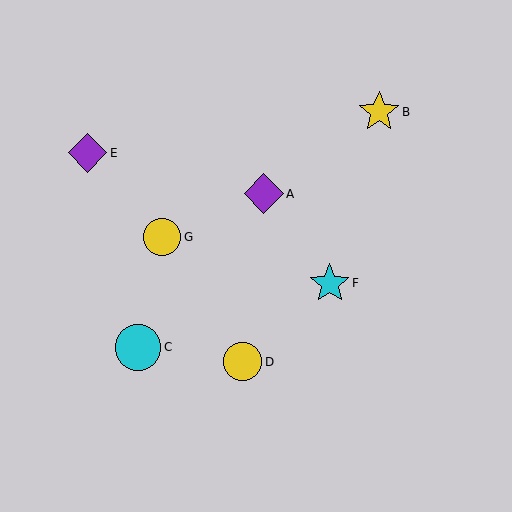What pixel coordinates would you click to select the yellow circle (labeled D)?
Click at (243, 362) to select the yellow circle D.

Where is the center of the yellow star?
The center of the yellow star is at (379, 112).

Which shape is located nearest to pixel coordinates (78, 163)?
The purple diamond (labeled E) at (88, 153) is nearest to that location.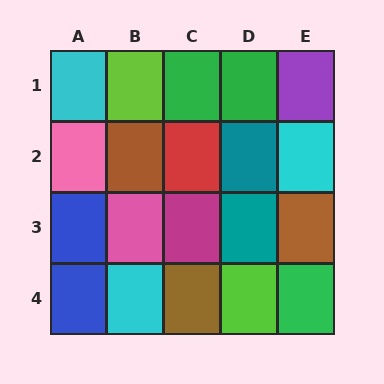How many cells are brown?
3 cells are brown.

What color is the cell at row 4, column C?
Brown.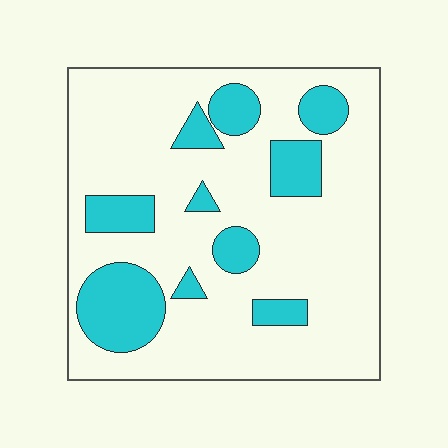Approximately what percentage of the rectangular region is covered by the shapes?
Approximately 20%.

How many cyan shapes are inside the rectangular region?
10.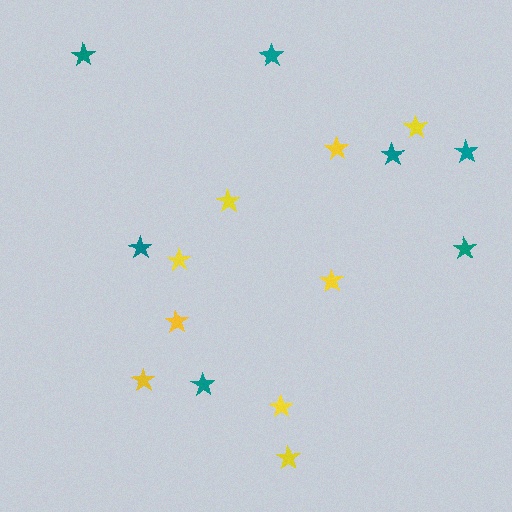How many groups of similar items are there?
There are 2 groups: one group of yellow stars (9) and one group of teal stars (7).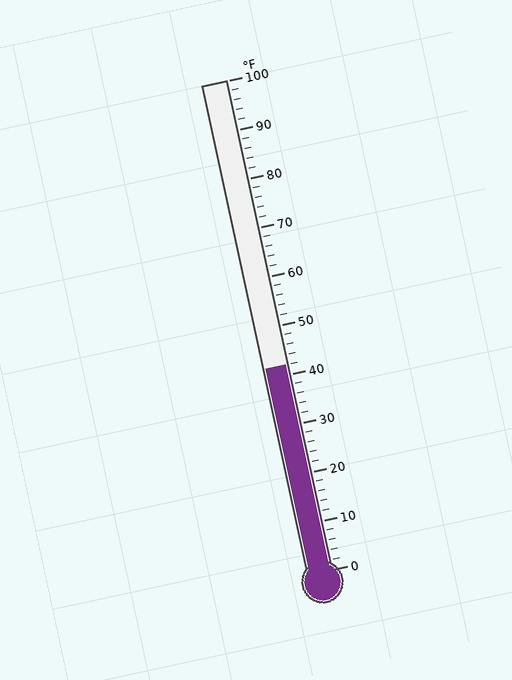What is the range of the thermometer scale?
The thermometer scale ranges from 0°F to 100°F.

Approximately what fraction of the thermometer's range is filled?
The thermometer is filled to approximately 40% of its range.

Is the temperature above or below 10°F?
The temperature is above 10°F.